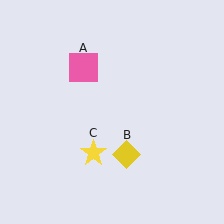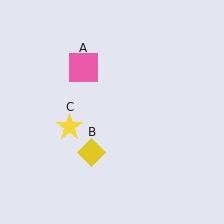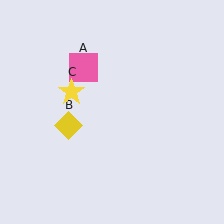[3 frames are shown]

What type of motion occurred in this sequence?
The yellow diamond (object B), yellow star (object C) rotated clockwise around the center of the scene.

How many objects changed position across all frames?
2 objects changed position: yellow diamond (object B), yellow star (object C).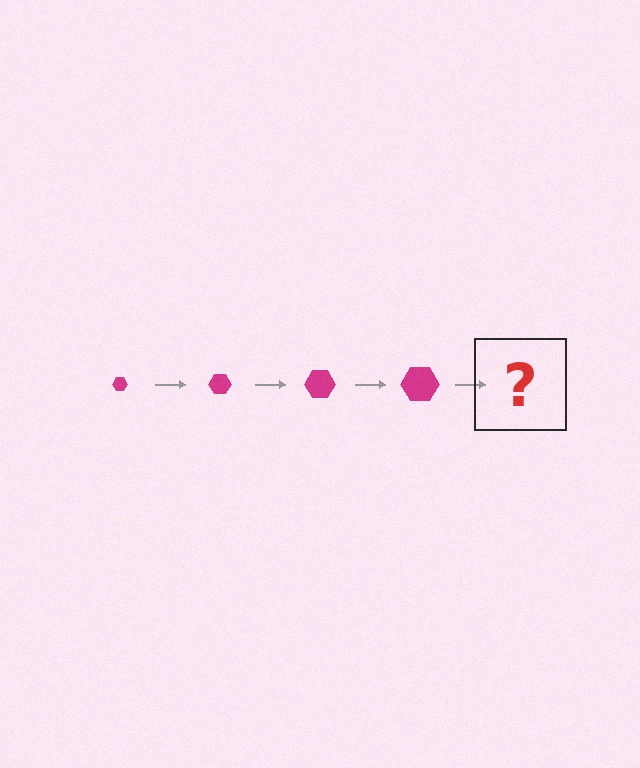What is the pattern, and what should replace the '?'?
The pattern is that the hexagon gets progressively larger each step. The '?' should be a magenta hexagon, larger than the previous one.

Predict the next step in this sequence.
The next step is a magenta hexagon, larger than the previous one.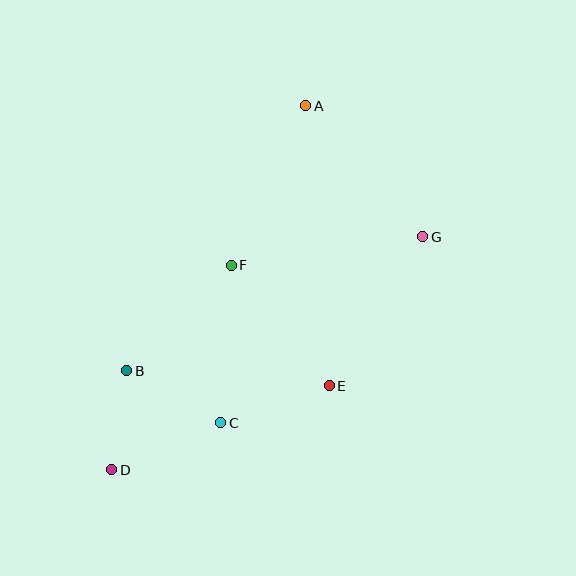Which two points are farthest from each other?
Points A and D are farthest from each other.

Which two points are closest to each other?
Points B and D are closest to each other.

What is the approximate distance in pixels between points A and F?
The distance between A and F is approximately 176 pixels.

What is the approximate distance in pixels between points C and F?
The distance between C and F is approximately 158 pixels.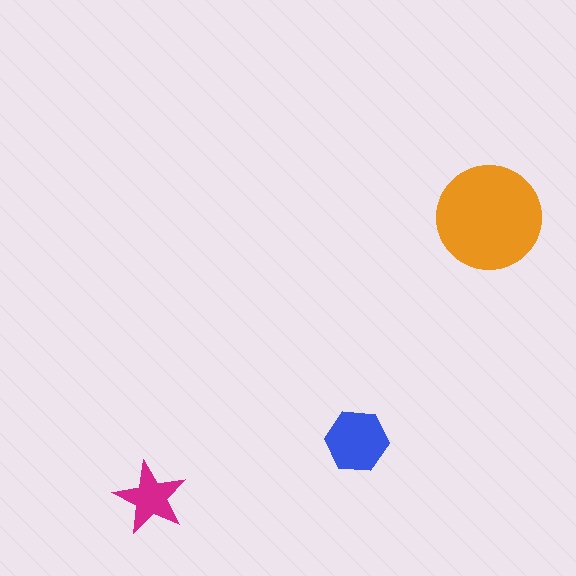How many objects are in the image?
There are 3 objects in the image.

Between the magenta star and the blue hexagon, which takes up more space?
The blue hexagon.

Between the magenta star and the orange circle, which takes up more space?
The orange circle.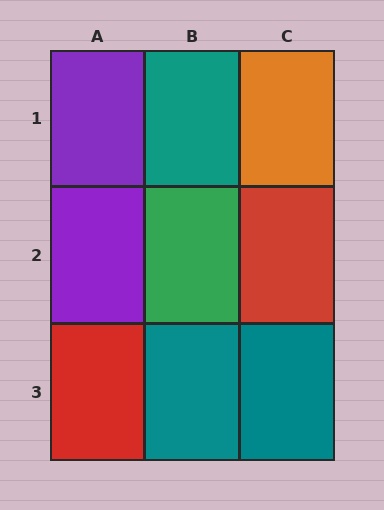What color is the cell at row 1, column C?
Orange.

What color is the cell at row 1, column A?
Purple.